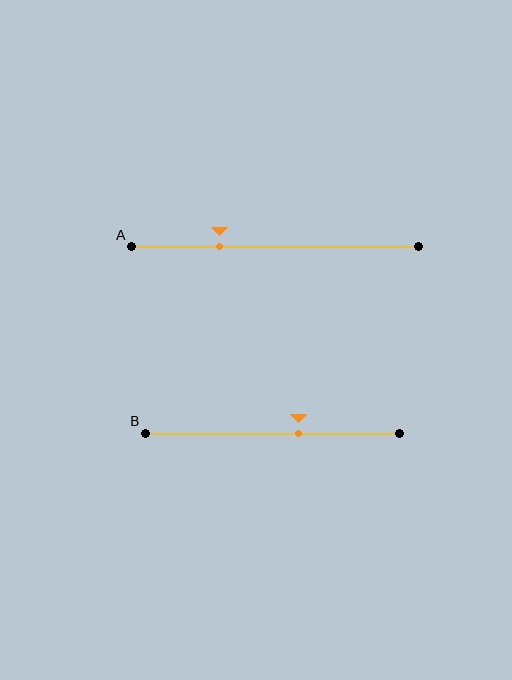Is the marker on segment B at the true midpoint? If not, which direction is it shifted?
No, the marker on segment B is shifted to the right by about 10% of the segment length.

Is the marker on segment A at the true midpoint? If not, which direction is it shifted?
No, the marker on segment A is shifted to the left by about 19% of the segment length.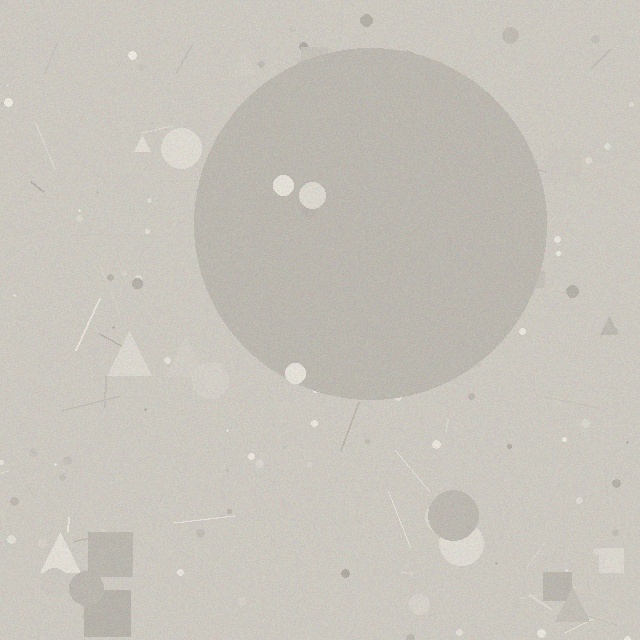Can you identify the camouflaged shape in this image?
The camouflaged shape is a circle.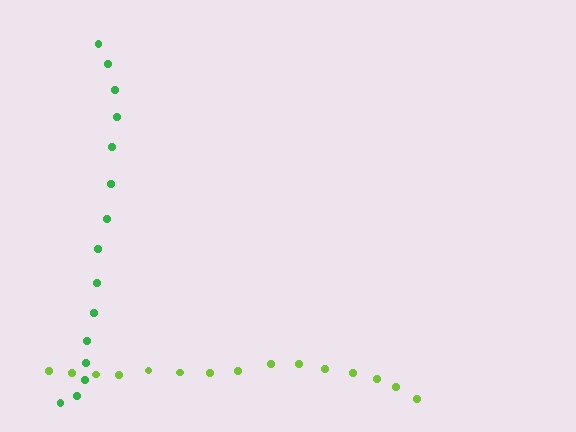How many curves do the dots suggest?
There are 2 distinct paths.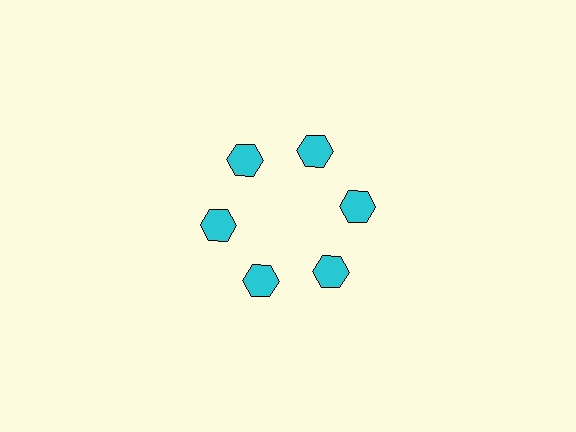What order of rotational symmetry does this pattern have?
This pattern has 6-fold rotational symmetry.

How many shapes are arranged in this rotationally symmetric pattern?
There are 6 shapes, arranged in 6 groups of 1.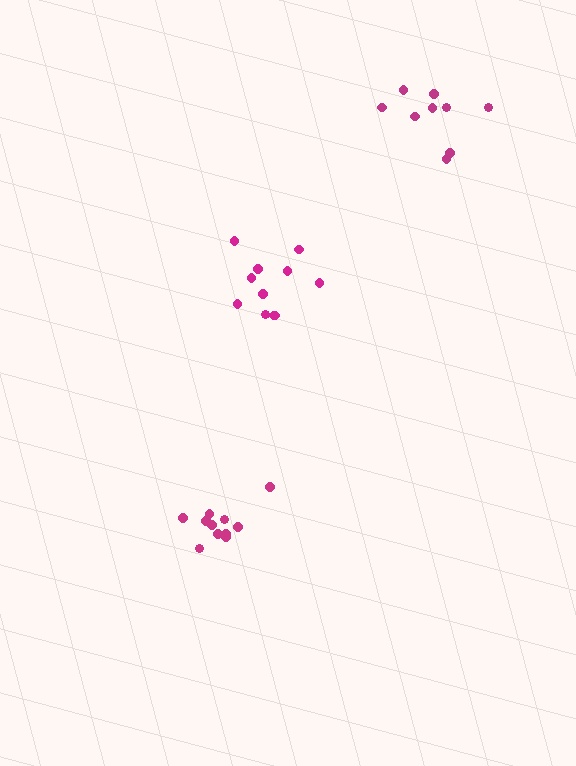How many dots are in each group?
Group 1: 11 dots, Group 2: 9 dots, Group 3: 11 dots (31 total).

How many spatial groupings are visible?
There are 3 spatial groupings.